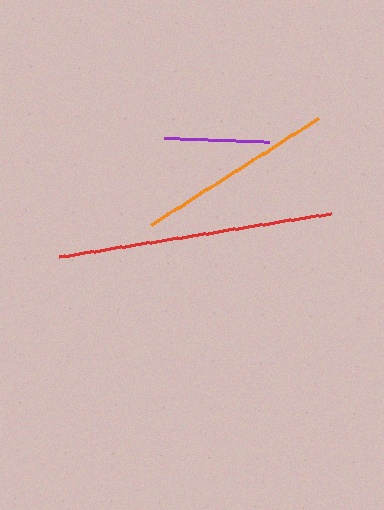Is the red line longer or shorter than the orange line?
The red line is longer than the orange line.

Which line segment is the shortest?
The purple line is the shortest at approximately 106 pixels.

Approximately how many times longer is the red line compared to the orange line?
The red line is approximately 1.4 times the length of the orange line.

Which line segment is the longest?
The red line is the longest at approximately 276 pixels.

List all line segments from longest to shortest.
From longest to shortest: red, orange, purple.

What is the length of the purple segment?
The purple segment is approximately 106 pixels long.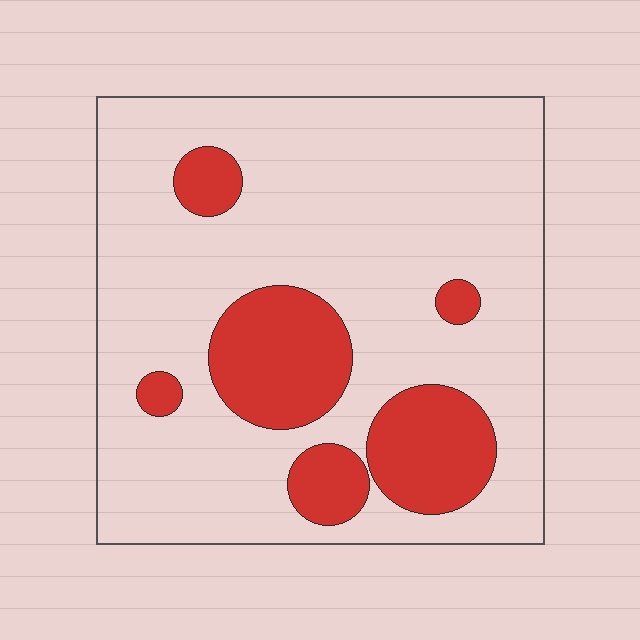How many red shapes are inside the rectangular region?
6.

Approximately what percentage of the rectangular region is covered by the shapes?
Approximately 20%.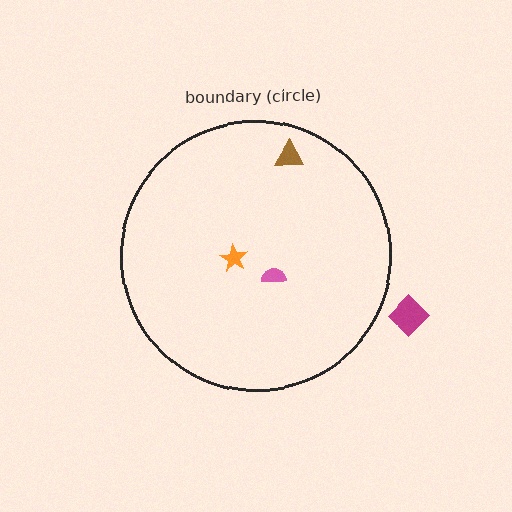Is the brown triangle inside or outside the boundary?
Inside.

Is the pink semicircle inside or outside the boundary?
Inside.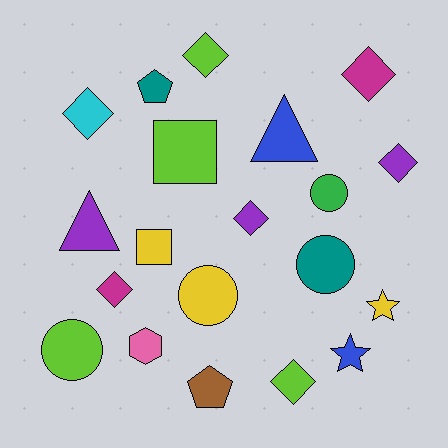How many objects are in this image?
There are 20 objects.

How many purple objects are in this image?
There are 3 purple objects.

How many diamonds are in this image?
There are 7 diamonds.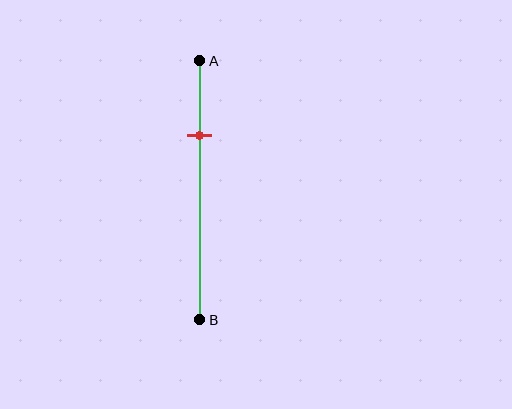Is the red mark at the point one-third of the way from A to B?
No, the mark is at about 30% from A, not at the 33% one-third point.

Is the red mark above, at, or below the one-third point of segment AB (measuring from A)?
The red mark is above the one-third point of segment AB.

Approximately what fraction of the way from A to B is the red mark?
The red mark is approximately 30% of the way from A to B.